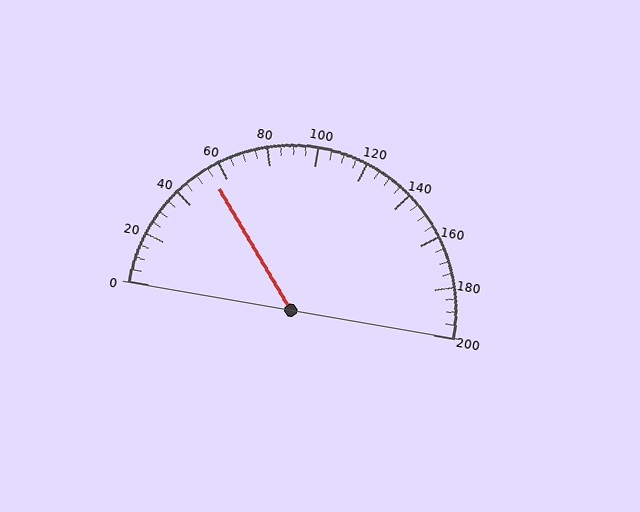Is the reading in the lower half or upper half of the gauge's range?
The reading is in the lower half of the range (0 to 200).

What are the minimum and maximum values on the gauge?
The gauge ranges from 0 to 200.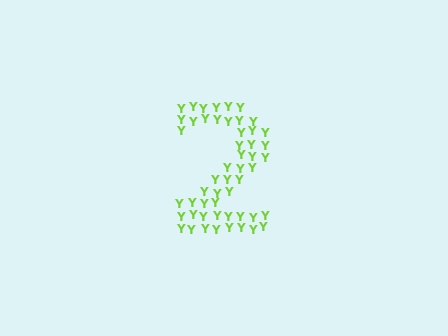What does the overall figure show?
The overall figure shows the digit 2.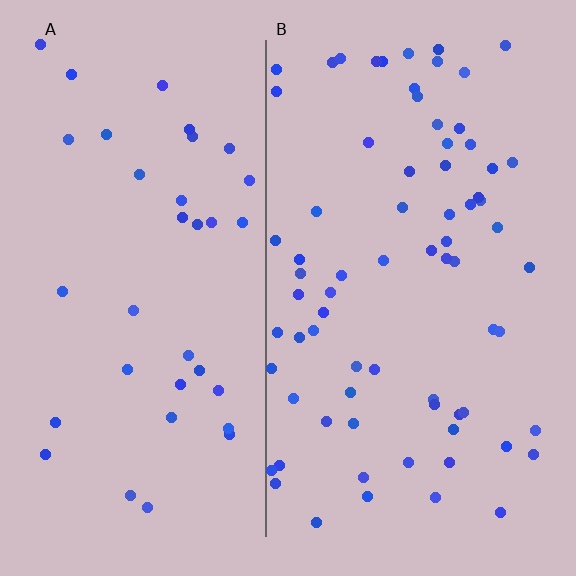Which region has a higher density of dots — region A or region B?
B (the right).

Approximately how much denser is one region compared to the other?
Approximately 2.1× — region B over region A.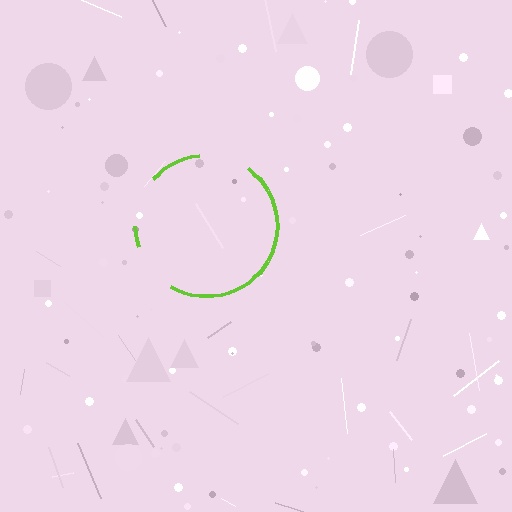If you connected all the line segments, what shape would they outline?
They would outline a circle.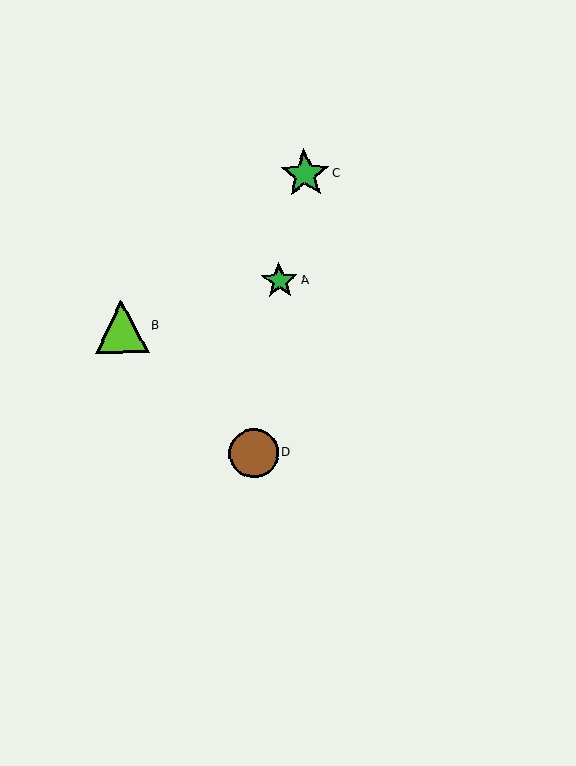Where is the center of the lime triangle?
The center of the lime triangle is at (121, 326).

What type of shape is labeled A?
Shape A is a green star.